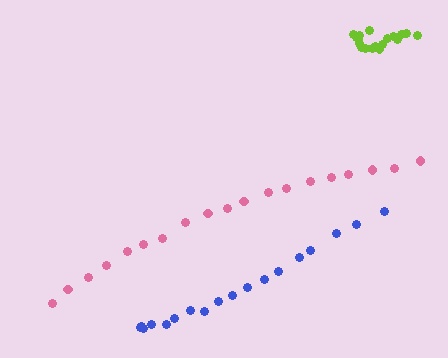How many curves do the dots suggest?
There are 3 distinct paths.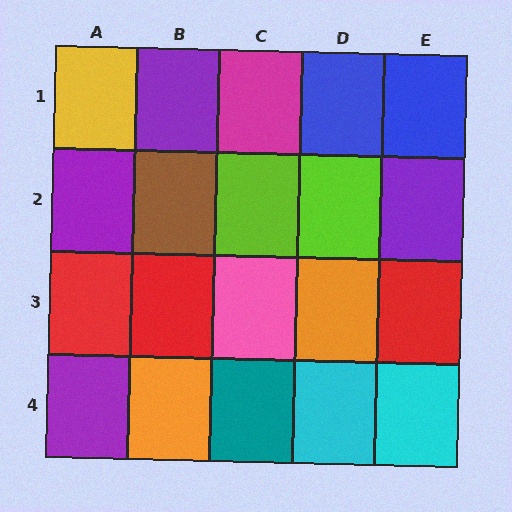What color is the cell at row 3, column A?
Red.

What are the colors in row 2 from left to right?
Purple, brown, lime, lime, purple.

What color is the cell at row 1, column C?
Magenta.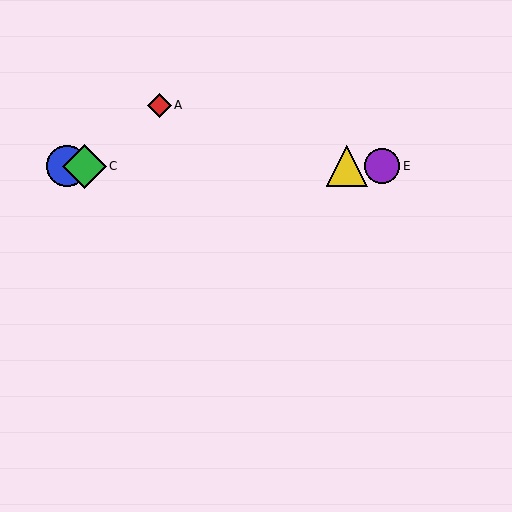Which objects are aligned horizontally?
Objects B, C, D, E are aligned horizontally.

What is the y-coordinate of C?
Object C is at y≈166.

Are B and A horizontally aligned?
No, B is at y≈166 and A is at y≈105.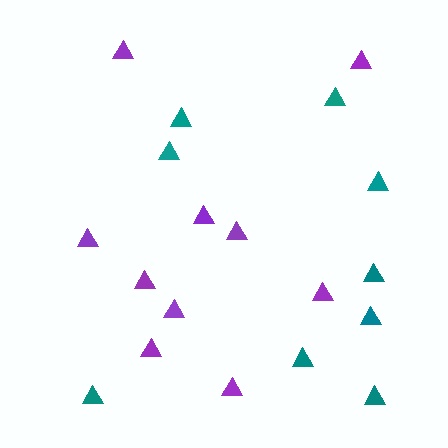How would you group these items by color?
There are 2 groups: one group of purple triangles (10) and one group of teal triangles (9).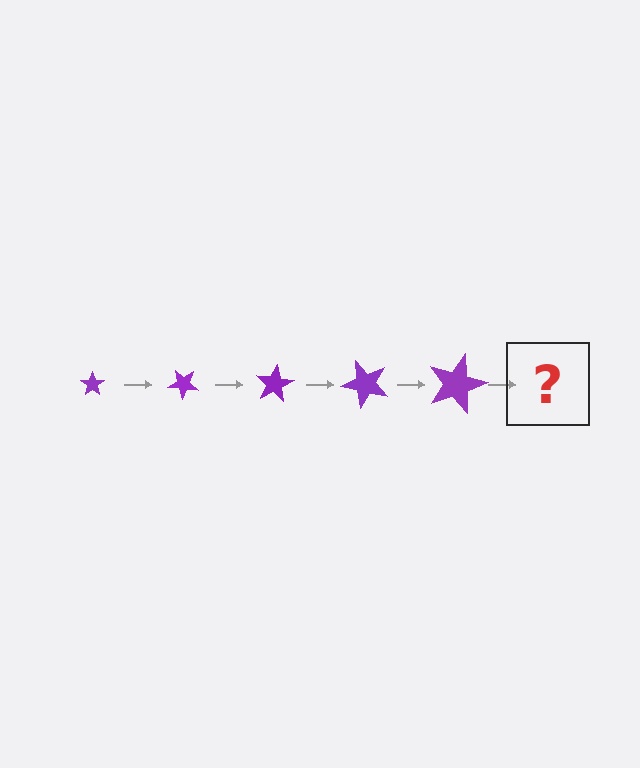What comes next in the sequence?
The next element should be a star, larger than the previous one and rotated 200 degrees from the start.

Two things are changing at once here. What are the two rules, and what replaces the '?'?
The two rules are that the star grows larger each step and it rotates 40 degrees each step. The '?' should be a star, larger than the previous one and rotated 200 degrees from the start.